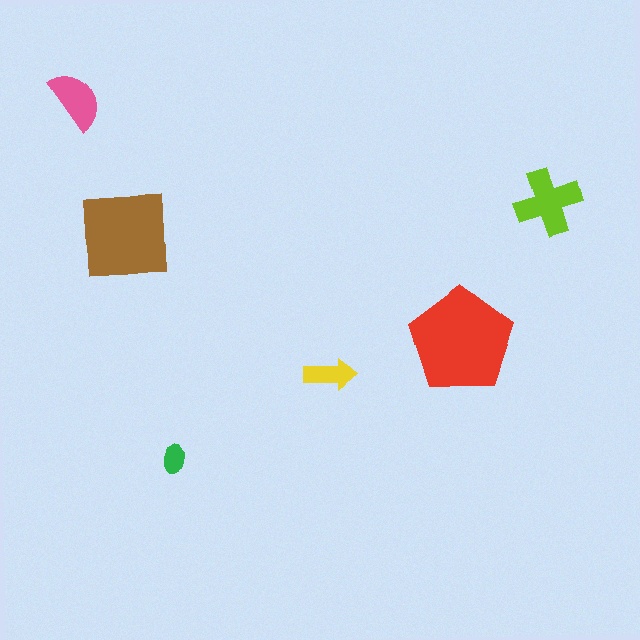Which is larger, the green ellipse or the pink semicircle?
The pink semicircle.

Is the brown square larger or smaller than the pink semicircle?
Larger.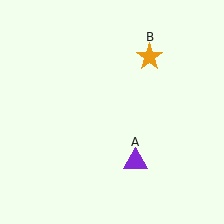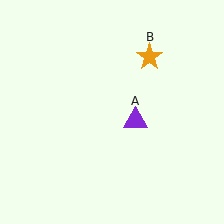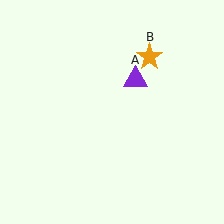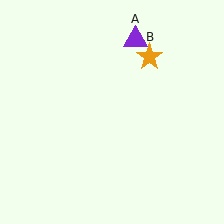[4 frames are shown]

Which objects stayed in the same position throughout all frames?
Orange star (object B) remained stationary.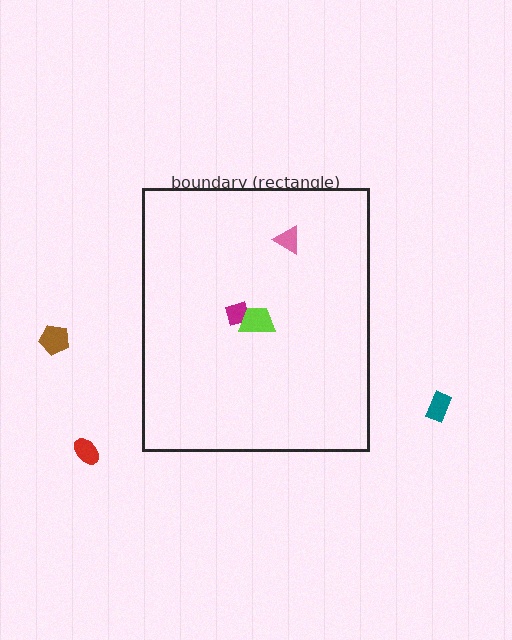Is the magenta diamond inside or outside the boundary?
Inside.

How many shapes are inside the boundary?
3 inside, 3 outside.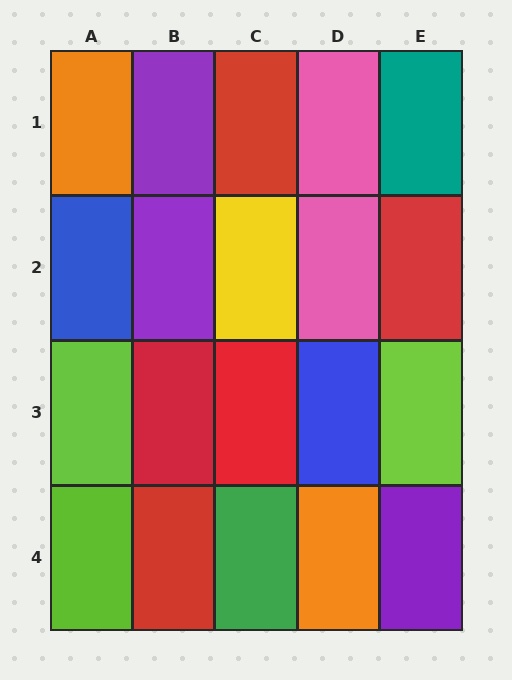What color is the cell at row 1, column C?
Red.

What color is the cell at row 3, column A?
Lime.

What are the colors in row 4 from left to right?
Lime, red, green, orange, purple.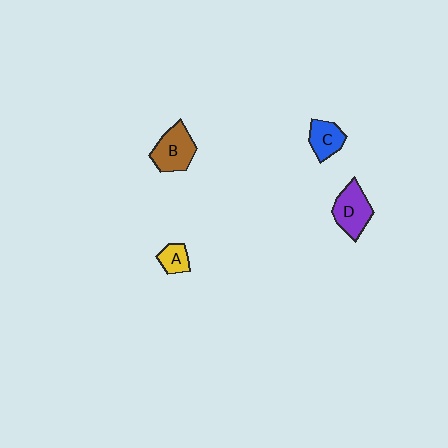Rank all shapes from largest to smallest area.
From largest to smallest: B (brown), D (purple), C (blue), A (yellow).